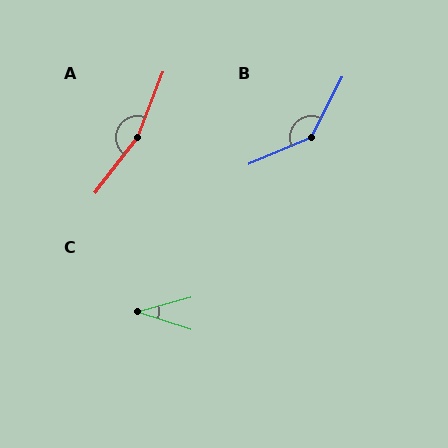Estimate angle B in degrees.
Approximately 140 degrees.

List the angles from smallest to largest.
C (34°), B (140°), A (163°).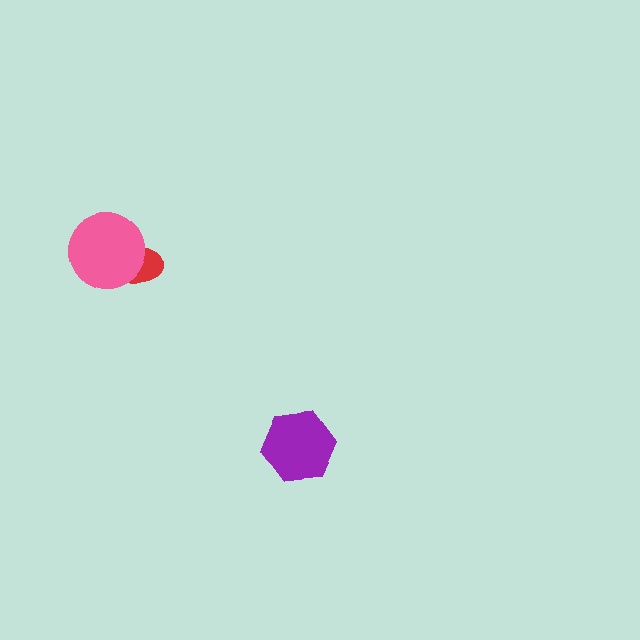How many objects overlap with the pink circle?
1 object overlaps with the pink circle.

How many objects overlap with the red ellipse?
1 object overlaps with the red ellipse.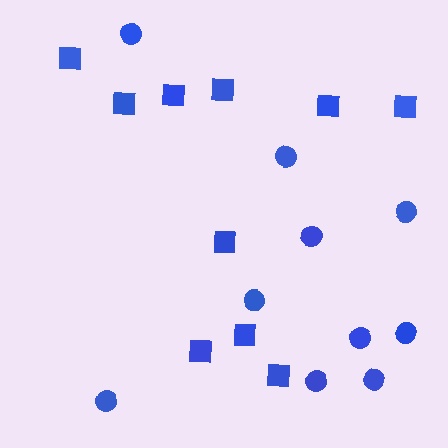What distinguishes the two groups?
There are 2 groups: one group of circles (10) and one group of squares (10).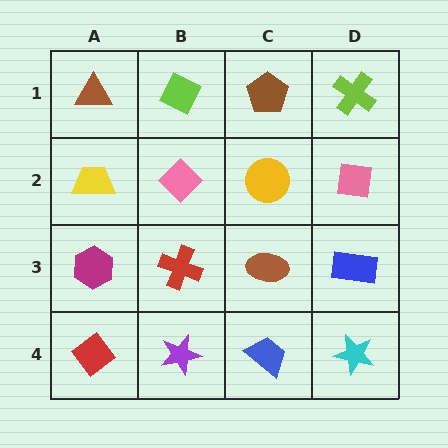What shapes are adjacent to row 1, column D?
A pink square (row 2, column D), a brown pentagon (row 1, column C).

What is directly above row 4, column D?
A blue rectangle.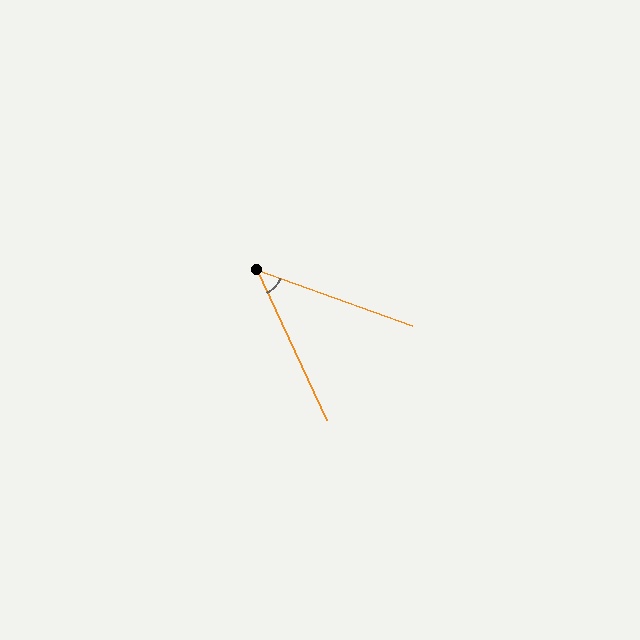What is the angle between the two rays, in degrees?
Approximately 45 degrees.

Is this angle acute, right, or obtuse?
It is acute.